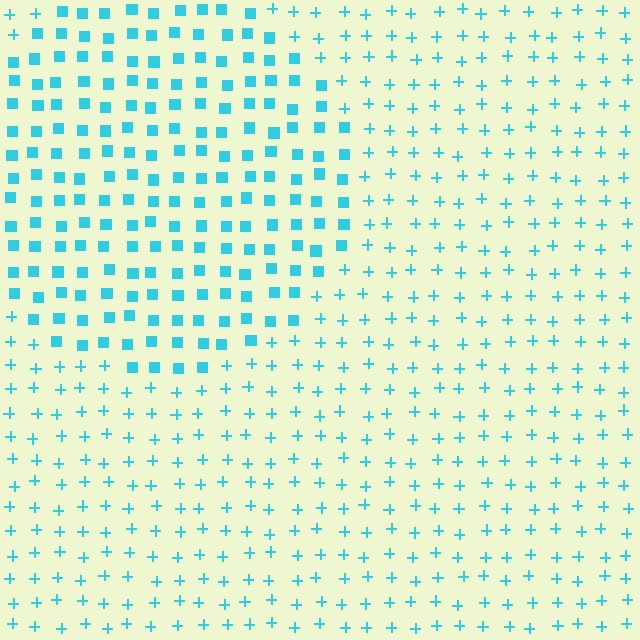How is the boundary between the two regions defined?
The boundary is defined by a change in element shape: squares inside vs. plus signs outside. All elements share the same color and spacing.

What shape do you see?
I see a circle.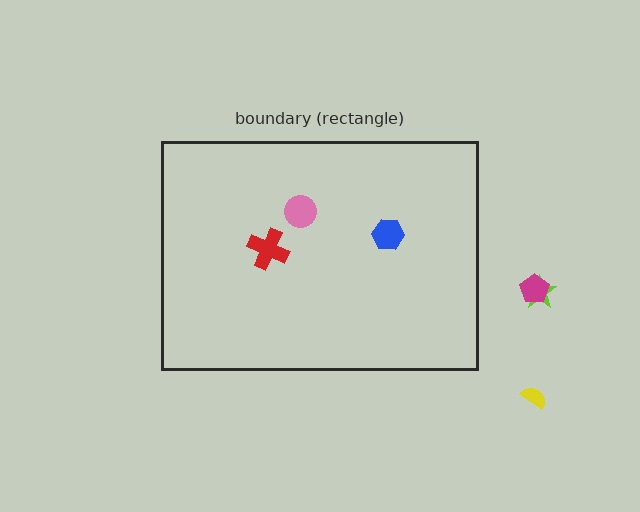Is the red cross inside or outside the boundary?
Inside.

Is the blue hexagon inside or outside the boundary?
Inside.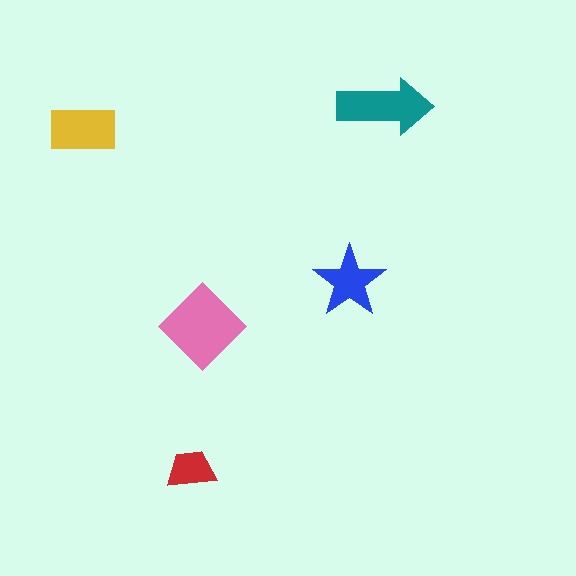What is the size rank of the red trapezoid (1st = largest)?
5th.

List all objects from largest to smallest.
The pink diamond, the teal arrow, the yellow rectangle, the blue star, the red trapezoid.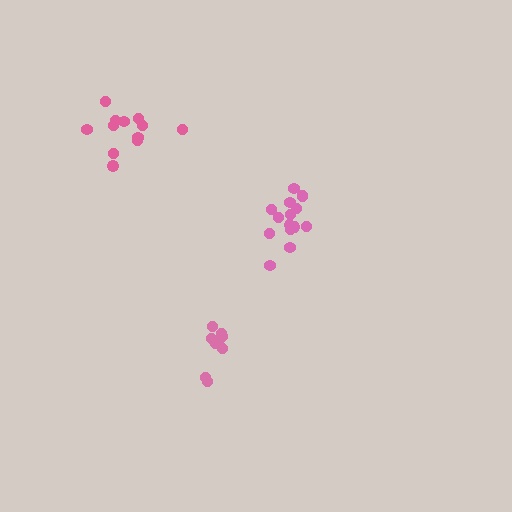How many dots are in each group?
Group 1: 13 dots, Group 2: 15 dots, Group 3: 9 dots (37 total).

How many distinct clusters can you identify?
There are 3 distinct clusters.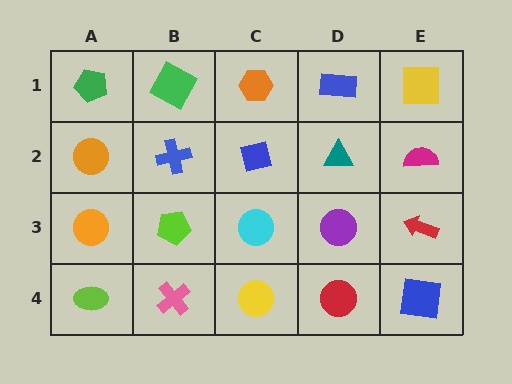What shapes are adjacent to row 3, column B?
A blue cross (row 2, column B), a pink cross (row 4, column B), an orange circle (row 3, column A), a cyan circle (row 3, column C).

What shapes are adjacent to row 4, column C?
A cyan circle (row 3, column C), a pink cross (row 4, column B), a red circle (row 4, column D).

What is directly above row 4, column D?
A purple circle.